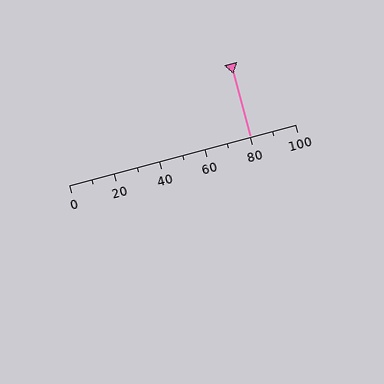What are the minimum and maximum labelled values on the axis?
The axis runs from 0 to 100.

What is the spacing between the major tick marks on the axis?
The major ticks are spaced 20 apart.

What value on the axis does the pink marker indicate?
The marker indicates approximately 80.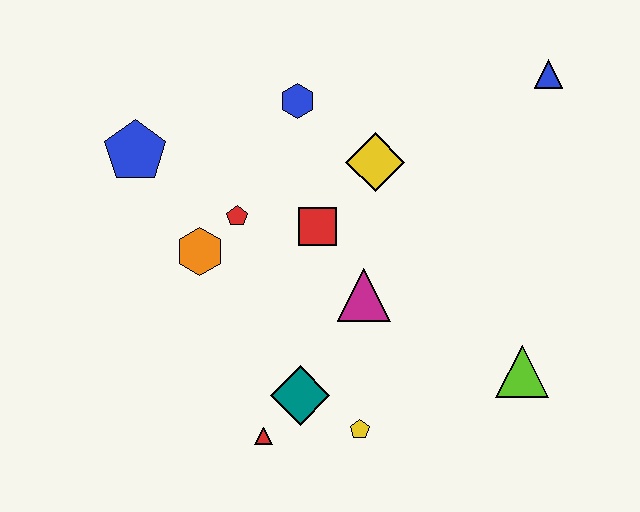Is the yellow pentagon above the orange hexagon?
No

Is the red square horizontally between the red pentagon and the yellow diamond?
Yes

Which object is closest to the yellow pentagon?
The teal diamond is closest to the yellow pentagon.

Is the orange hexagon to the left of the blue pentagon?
No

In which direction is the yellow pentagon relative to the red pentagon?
The yellow pentagon is below the red pentagon.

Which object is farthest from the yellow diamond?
The red triangle is farthest from the yellow diamond.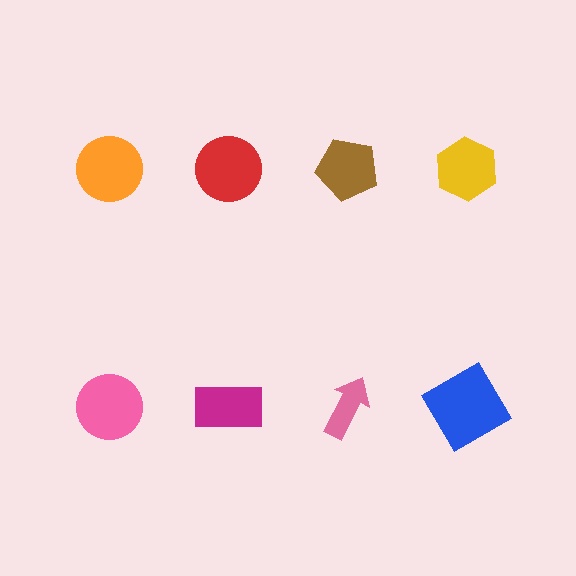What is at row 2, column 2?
A magenta rectangle.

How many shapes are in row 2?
4 shapes.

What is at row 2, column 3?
A pink arrow.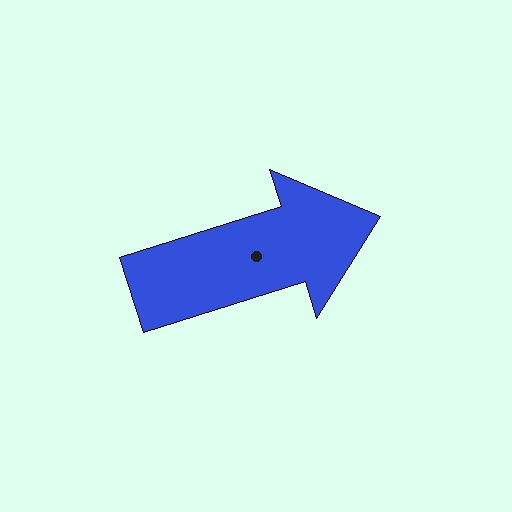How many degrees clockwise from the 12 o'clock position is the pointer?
Approximately 72 degrees.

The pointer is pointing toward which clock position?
Roughly 2 o'clock.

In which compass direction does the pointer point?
East.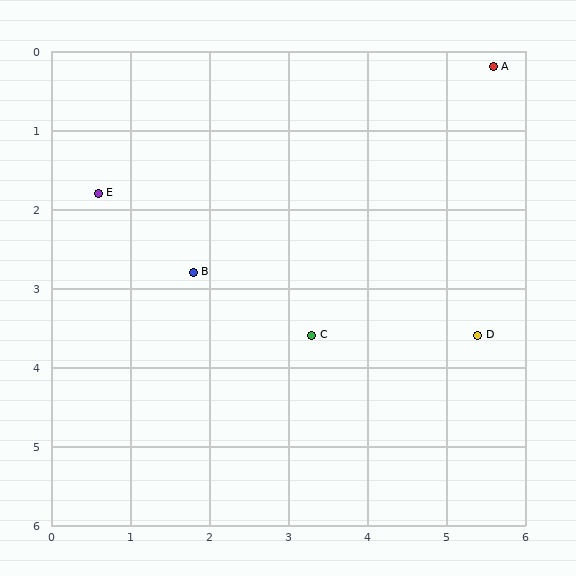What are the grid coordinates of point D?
Point D is at approximately (5.4, 3.6).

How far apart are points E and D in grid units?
Points E and D are about 5.1 grid units apart.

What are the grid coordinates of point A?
Point A is at approximately (5.6, 0.2).